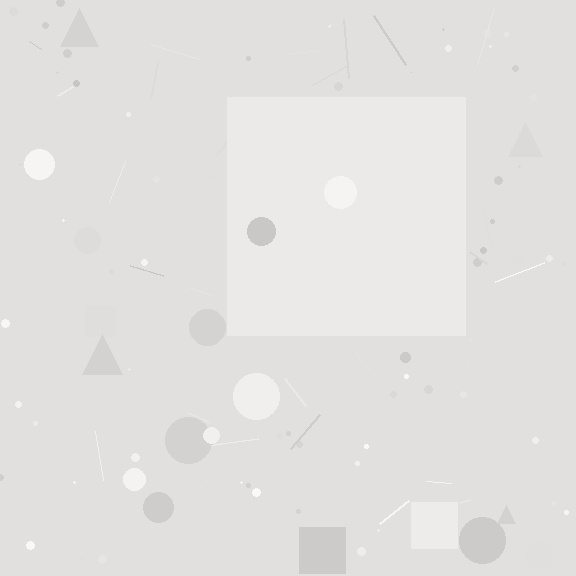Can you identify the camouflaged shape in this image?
The camouflaged shape is a square.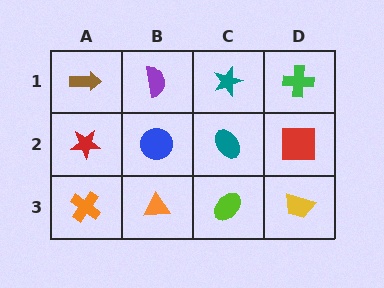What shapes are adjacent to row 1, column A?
A red star (row 2, column A), a purple semicircle (row 1, column B).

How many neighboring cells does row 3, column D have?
2.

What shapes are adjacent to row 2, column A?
A brown arrow (row 1, column A), an orange cross (row 3, column A), a blue circle (row 2, column B).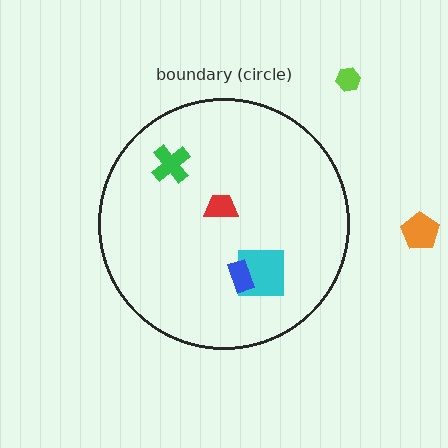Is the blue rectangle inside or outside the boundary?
Inside.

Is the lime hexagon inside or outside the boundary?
Outside.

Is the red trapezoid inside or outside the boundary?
Inside.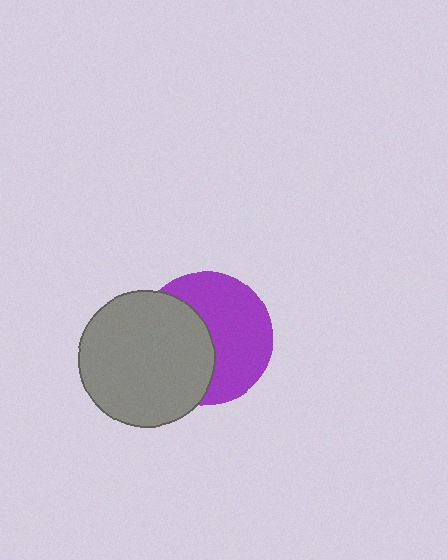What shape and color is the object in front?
The object in front is a gray circle.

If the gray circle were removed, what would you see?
You would see the complete purple circle.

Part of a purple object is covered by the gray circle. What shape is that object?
It is a circle.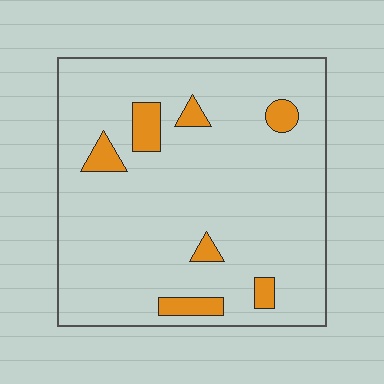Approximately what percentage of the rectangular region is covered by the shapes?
Approximately 10%.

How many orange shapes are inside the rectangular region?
7.